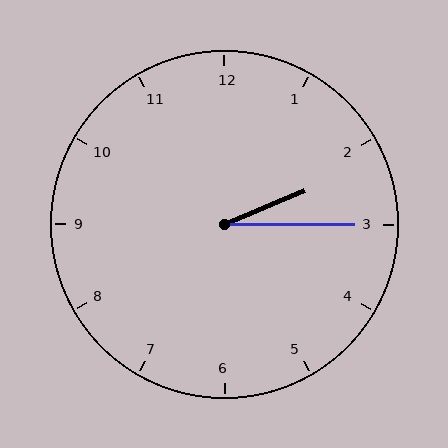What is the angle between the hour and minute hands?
Approximately 22 degrees.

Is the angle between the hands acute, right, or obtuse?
It is acute.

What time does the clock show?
2:15.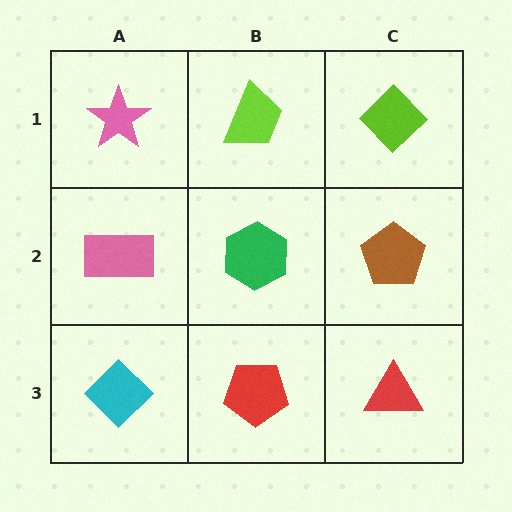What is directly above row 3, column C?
A brown pentagon.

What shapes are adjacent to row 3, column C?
A brown pentagon (row 2, column C), a red pentagon (row 3, column B).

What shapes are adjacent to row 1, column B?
A green hexagon (row 2, column B), a pink star (row 1, column A), a lime diamond (row 1, column C).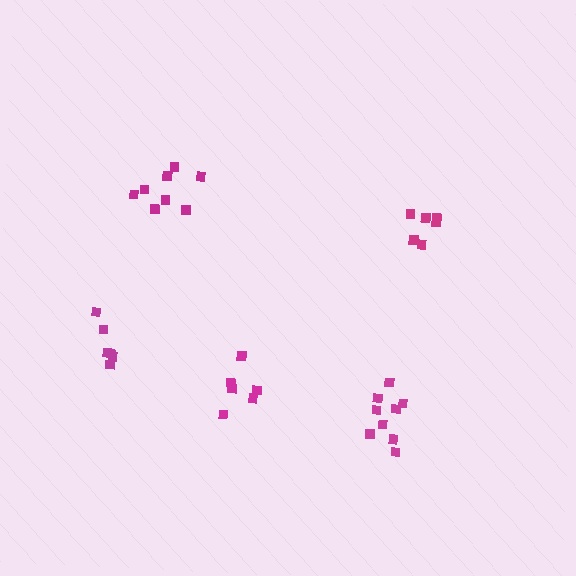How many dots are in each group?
Group 1: 6 dots, Group 2: 8 dots, Group 3: 6 dots, Group 4: 6 dots, Group 5: 9 dots (35 total).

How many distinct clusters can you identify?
There are 5 distinct clusters.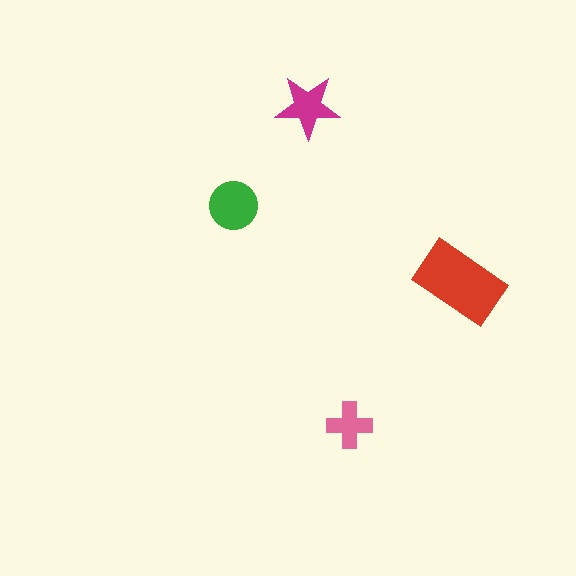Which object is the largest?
The red rectangle.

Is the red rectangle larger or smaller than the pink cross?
Larger.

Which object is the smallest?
The pink cross.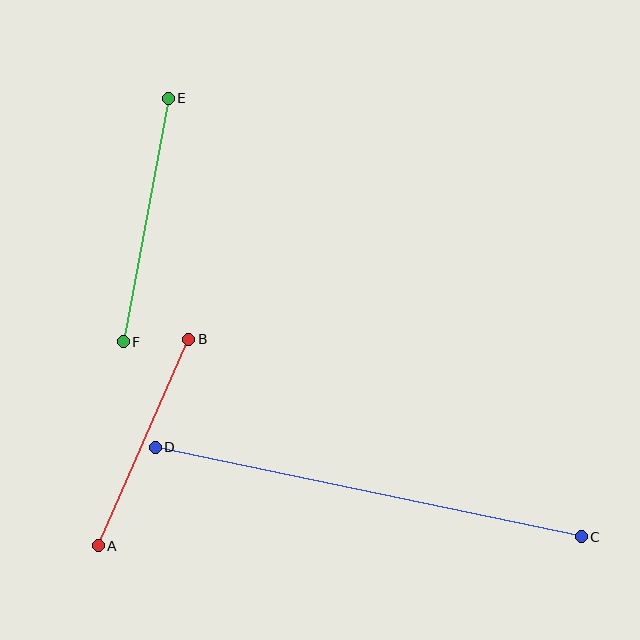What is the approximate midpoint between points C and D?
The midpoint is at approximately (368, 492) pixels.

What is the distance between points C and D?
The distance is approximately 436 pixels.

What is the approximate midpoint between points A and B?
The midpoint is at approximately (143, 443) pixels.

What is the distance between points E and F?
The distance is approximately 248 pixels.